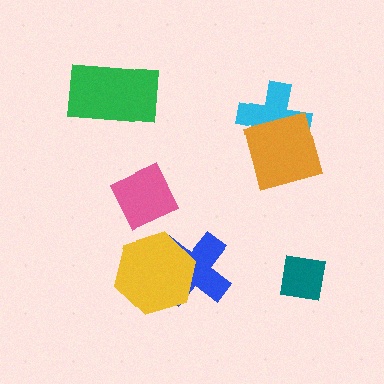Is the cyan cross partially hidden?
Yes, it is partially covered by another shape.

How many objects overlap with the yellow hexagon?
1 object overlaps with the yellow hexagon.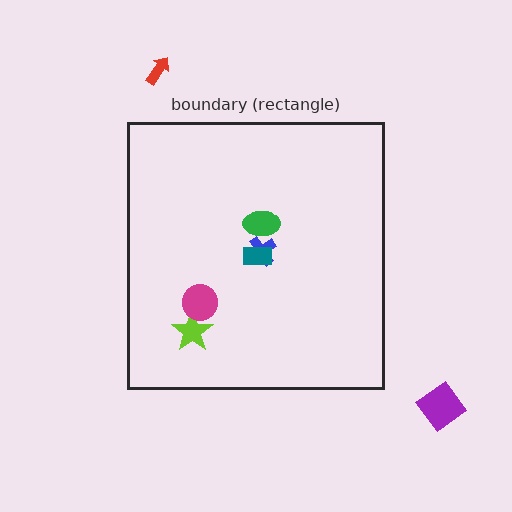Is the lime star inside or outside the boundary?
Inside.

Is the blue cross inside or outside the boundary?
Inside.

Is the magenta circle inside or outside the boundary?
Inside.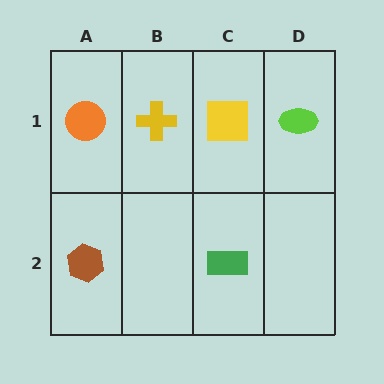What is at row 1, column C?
A yellow square.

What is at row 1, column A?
An orange circle.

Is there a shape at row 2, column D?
No, that cell is empty.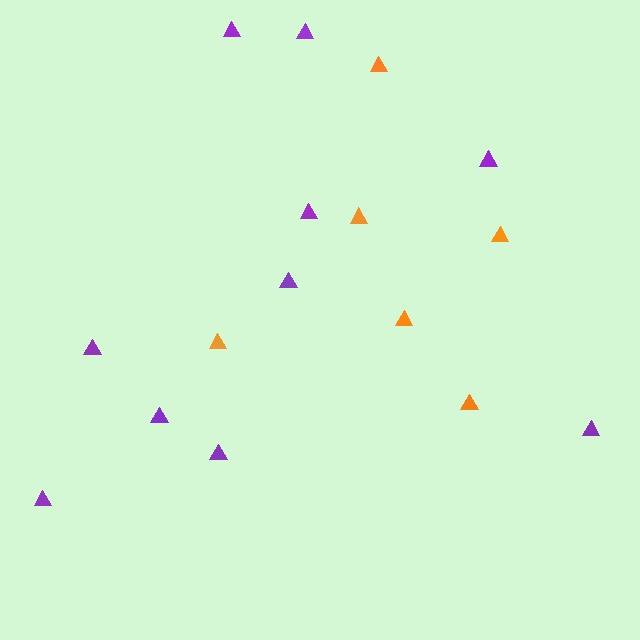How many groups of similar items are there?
There are 2 groups: one group of purple triangles (10) and one group of orange triangles (6).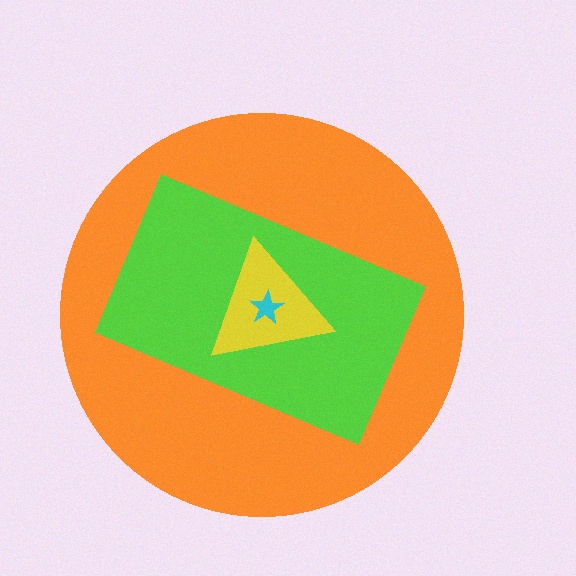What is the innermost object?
The cyan star.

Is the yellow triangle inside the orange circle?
Yes.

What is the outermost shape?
The orange circle.